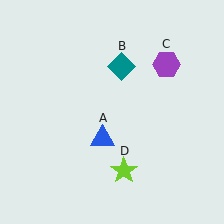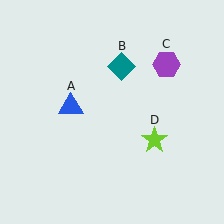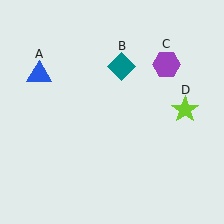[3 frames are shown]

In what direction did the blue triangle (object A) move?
The blue triangle (object A) moved up and to the left.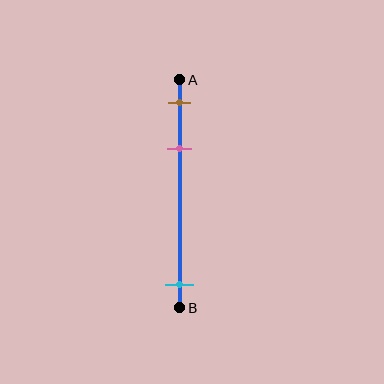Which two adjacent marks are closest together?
The brown and pink marks are the closest adjacent pair.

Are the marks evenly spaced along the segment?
No, the marks are not evenly spaced.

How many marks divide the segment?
There are 3 marks dividing the segment.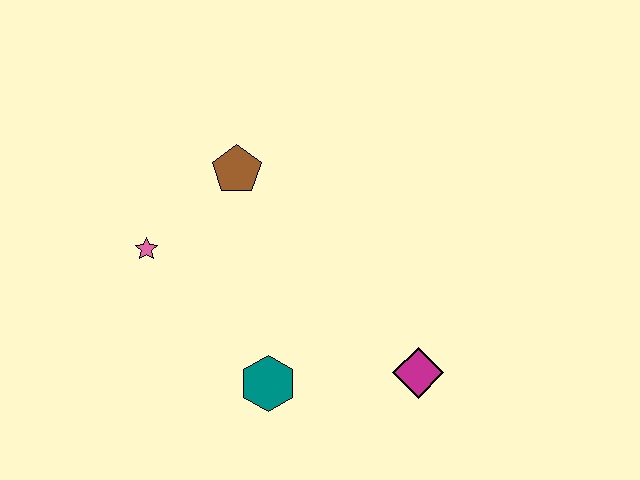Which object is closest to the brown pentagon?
The pink star is closest to the brown pentagon.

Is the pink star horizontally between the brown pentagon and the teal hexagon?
No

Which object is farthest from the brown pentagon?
The magenta diamond is farthest from the brown pentagon.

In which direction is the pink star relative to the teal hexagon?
The pink star is above the teal hexagon.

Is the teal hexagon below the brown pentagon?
Yes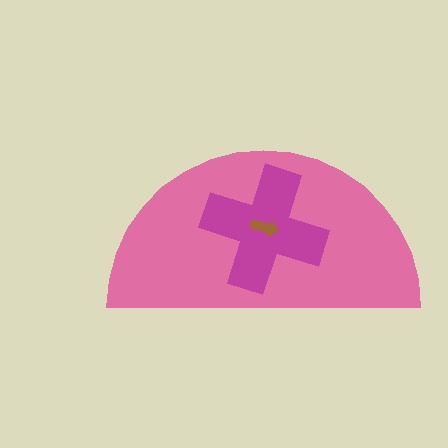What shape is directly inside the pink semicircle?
The magenta cross.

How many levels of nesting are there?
3.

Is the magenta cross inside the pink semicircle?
Yes.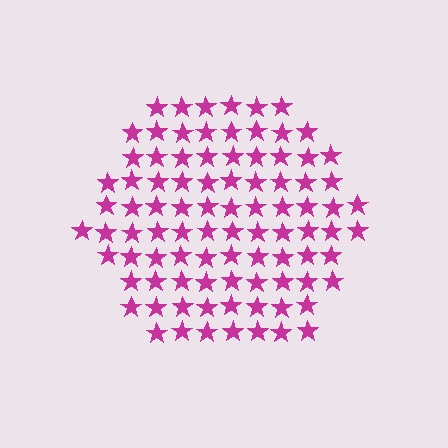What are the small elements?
The small elements are stars.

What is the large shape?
The large shape is a hexagon.